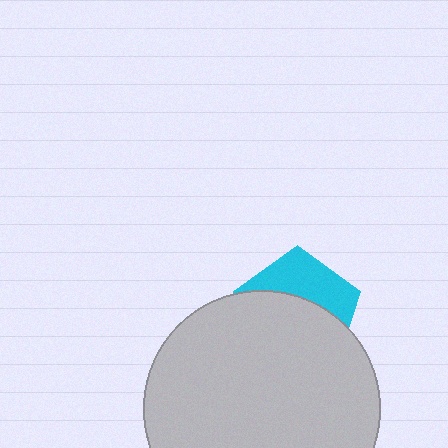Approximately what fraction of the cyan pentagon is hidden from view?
Roughly 62% of the cyan pentagon is hidden behind the light gray circle.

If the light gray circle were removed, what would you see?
You would see the complete cyan pentagon.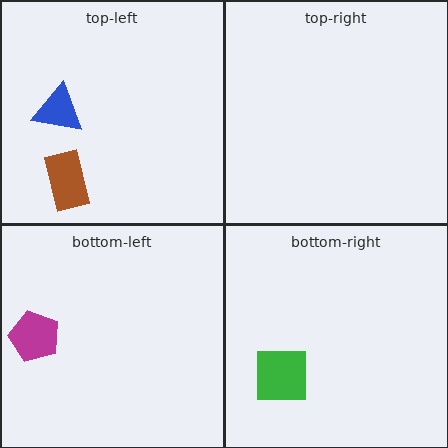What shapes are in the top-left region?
The brown rectangle, the blue triangle.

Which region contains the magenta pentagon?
The bottom-left region.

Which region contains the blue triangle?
The top-left region.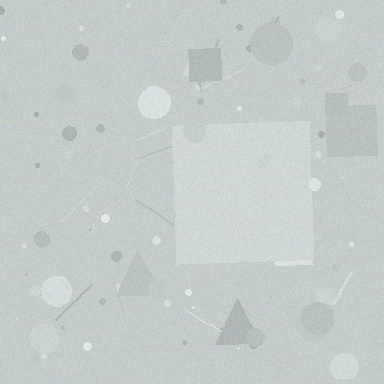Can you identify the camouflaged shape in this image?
The camouflaged shape is a square.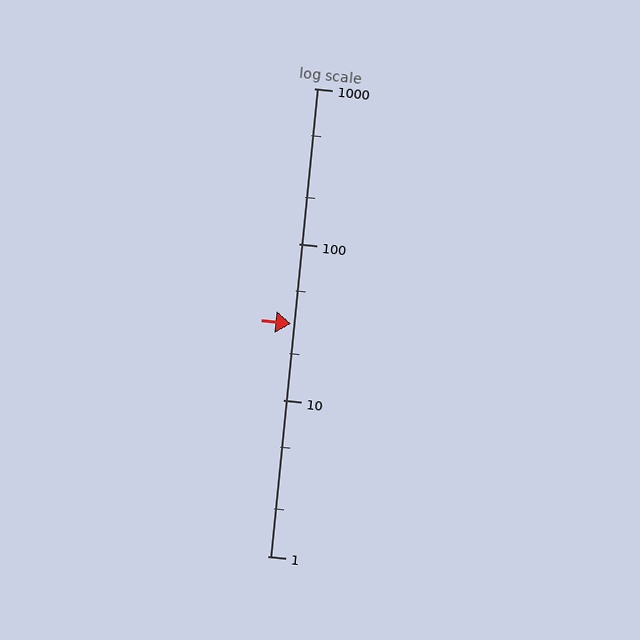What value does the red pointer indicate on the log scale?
The pointer indicates approximately 31.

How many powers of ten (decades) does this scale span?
The scale spans 3 decades, from 1 to 1000.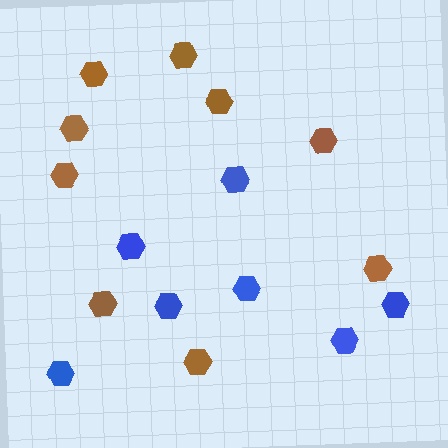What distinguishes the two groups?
There are 2 groups: one group of blue hexagons (7) and one group of brown hexagons (9).